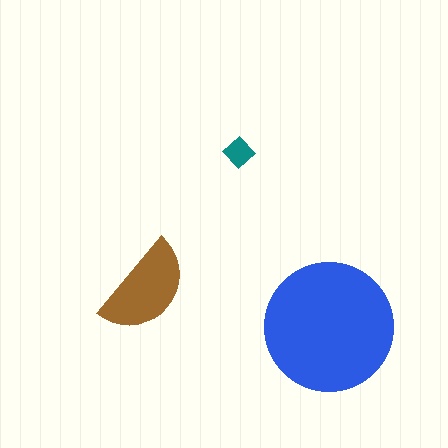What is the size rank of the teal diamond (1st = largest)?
3rd.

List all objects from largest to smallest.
The blue circle, the brown semicircle, the teal diamond.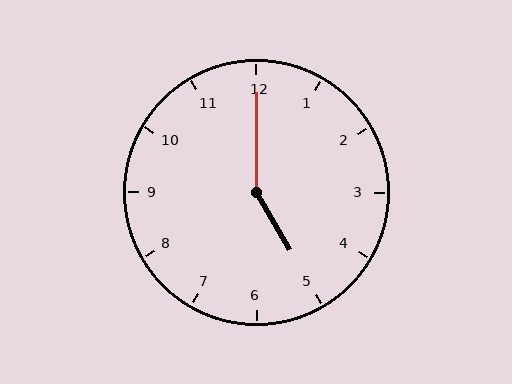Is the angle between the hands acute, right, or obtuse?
It is obtuse.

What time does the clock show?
5:00.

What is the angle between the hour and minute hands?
Approximately 150 degrees.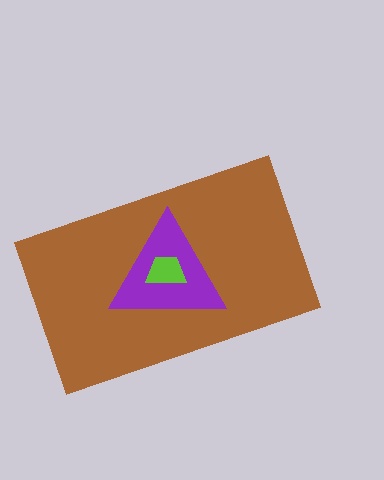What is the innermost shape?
The lime trapezoid.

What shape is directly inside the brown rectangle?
The purple triangle.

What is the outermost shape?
The brown rectangle.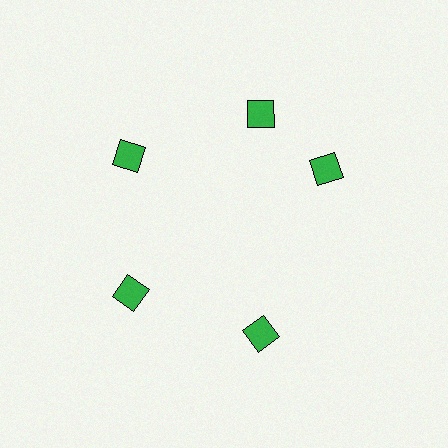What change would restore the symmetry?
The symmetry would be restored by rotating it back into even spacing with its neighbors so that all 5 diamonds sit at equal angles and equal distance from the center.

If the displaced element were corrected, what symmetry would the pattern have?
It would have 5-fold rotational symmetry — the pattern would map onto itself every 72 degrees.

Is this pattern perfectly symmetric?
No. The 5 green diamonds are arranged in a ring, but one element near the 3 o'clock position is rotated out of alignment along the ring, breaking the 5-fold rotational symmetry.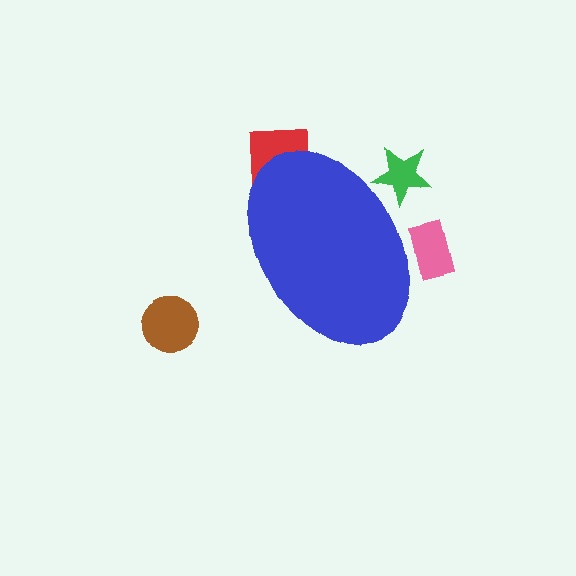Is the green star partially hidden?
Yes, the green star is partially hidden behind the blue ellipse.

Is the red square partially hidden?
Yes, the red square is partially hidden behind the blue ellipse.